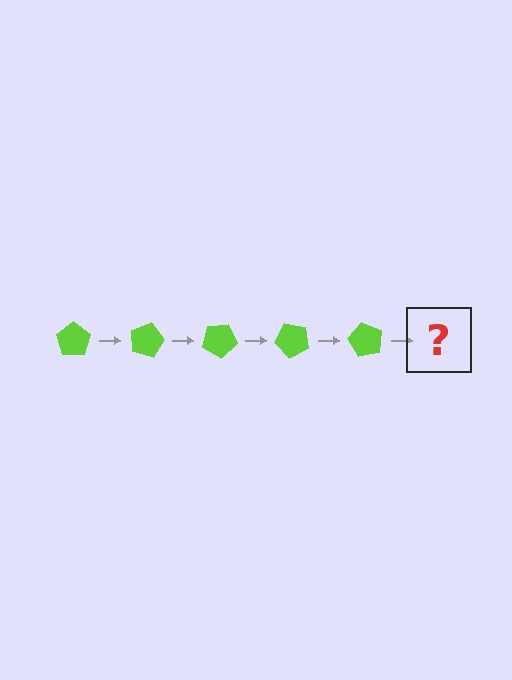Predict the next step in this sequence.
The next step is a lime pentagon rotated 75 degrees.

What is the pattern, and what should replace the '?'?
The pattern is that the pentagon rotates 15 degrees each step. The '?' should be a lime pentagon rotated 75 degrees.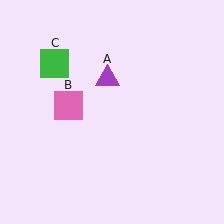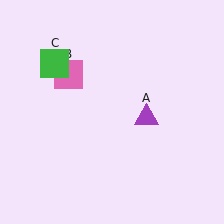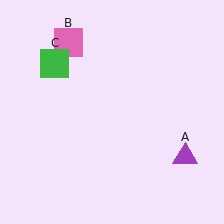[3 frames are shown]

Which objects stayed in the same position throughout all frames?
Green square (object C) remained stationary.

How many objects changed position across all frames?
2 objects changed position: purple triangle (object A), pink square (object B).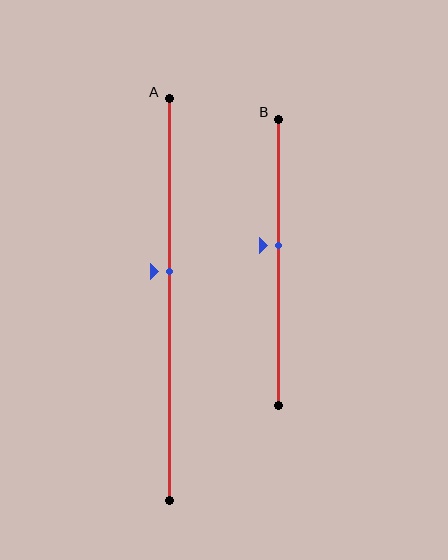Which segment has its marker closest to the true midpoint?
Segment B has its marker closest to the true midpoint.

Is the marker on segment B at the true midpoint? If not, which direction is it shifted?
No, the marker on segment B is shifted upward by about 6% of the segment length.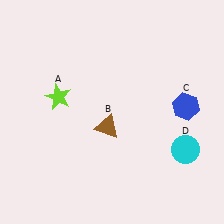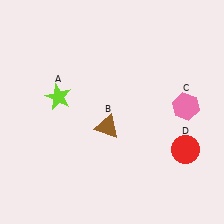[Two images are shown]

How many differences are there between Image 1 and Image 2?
There are 2 differences between the two images.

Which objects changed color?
C changed from blue to pink. D changed from cyan to red.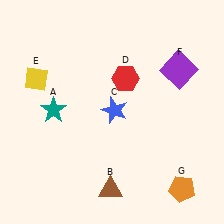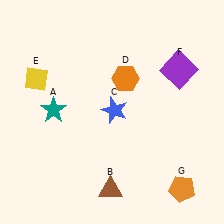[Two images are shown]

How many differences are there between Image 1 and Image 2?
There is 1 difference between the two images.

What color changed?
The hexagon (D) changed from red in Image 1 to orange in Image 2.